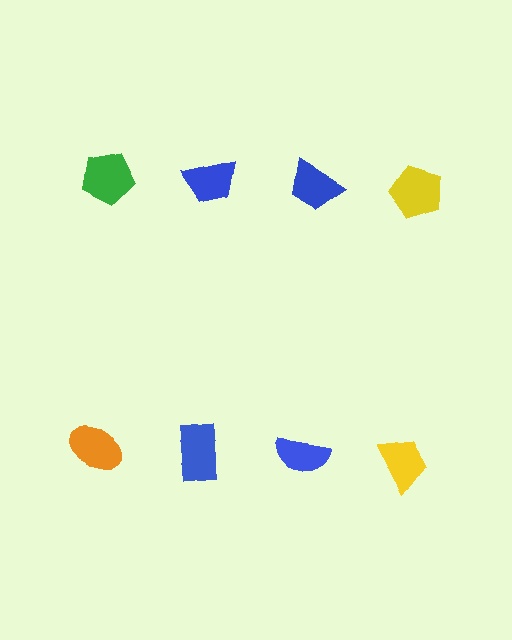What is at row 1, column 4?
A yellow pentagon.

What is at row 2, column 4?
A yellow trapezoid.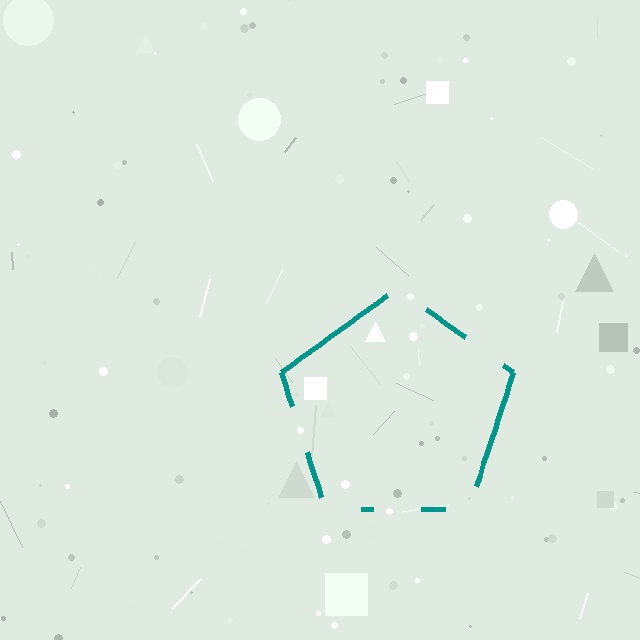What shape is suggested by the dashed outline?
The dashed outline suggests a pentagon.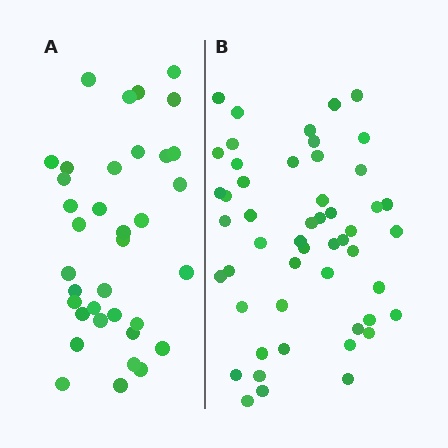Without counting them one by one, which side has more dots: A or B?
Region B (the right region) has more dots.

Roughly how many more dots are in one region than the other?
Region B has approximately 15 more dots than region A.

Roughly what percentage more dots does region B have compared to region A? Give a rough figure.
About 40% more.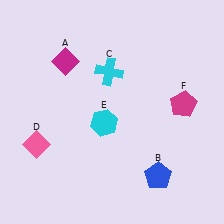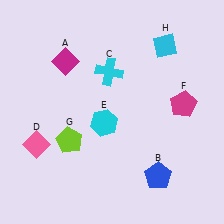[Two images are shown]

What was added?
A lime pentagon (G), a cyan diamond (H) were added in Image 2.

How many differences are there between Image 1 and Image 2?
There are 2 differences between the two images.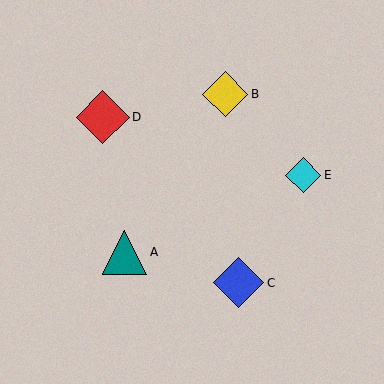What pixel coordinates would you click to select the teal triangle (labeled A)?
Click at (124, 252) to select the teal triangle A.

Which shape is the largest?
The red diamond (labeled D) is the largest.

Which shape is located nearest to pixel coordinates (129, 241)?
The teal triangle (labeled A) at (124, 252) is nearest to that location.